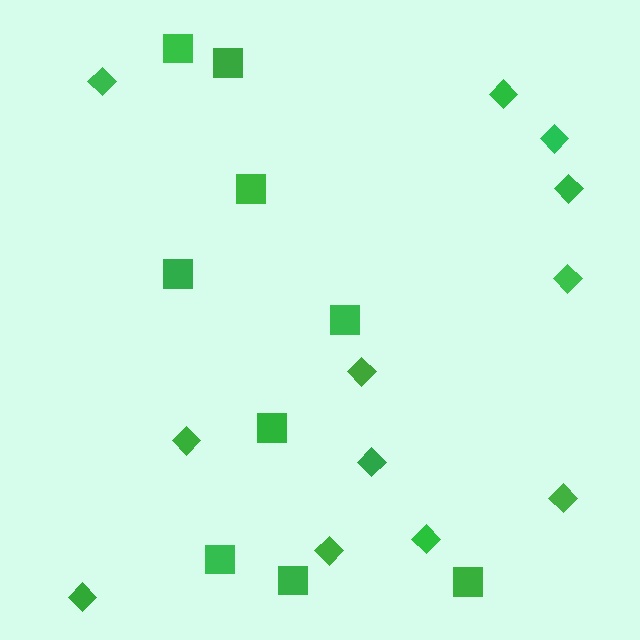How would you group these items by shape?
There are 2 groups: one group of diamonds (12) and one group of squares (9).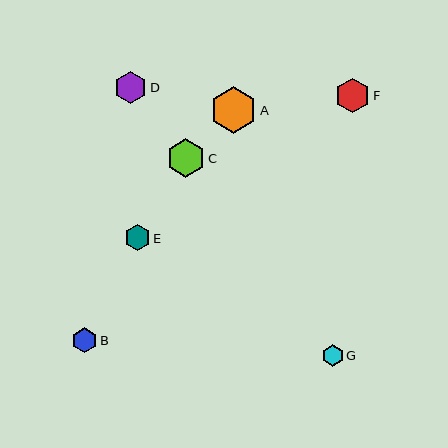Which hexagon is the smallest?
Hexagon G is the smallest with a size of approximately 21 pixels.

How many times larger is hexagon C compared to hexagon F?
Hexagon C is approximately 1.1 times the size of hexagon F.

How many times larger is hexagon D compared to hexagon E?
Hexagon D is approximately 1.2 times the size of hexagon E.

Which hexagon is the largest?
Hexagon A is the largest with a size of approximately 46 pixels.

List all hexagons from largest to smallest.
From largest to smallest: A, C, F, D, E, B, G.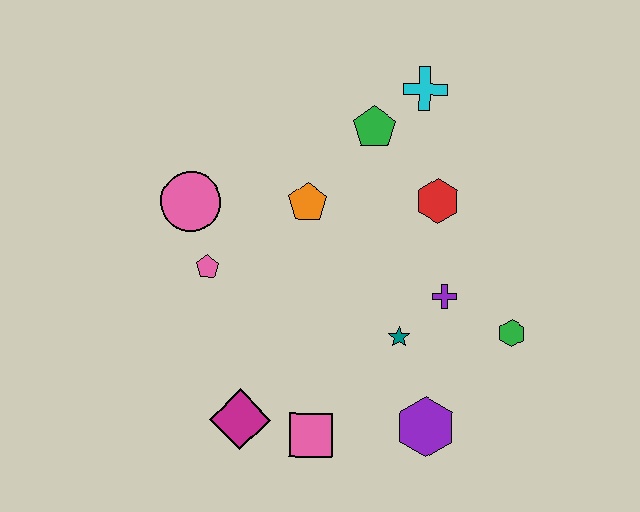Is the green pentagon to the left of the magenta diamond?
No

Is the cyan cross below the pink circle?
No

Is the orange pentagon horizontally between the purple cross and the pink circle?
Yes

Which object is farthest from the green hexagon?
The pink circle is farthest from the green hexagon.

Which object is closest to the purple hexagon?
The teal star is closest to the purple hexagon.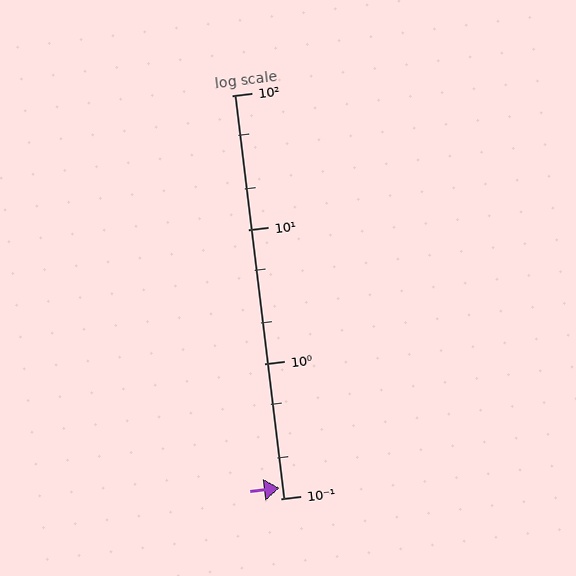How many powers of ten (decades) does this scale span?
The scale spans 3 decades, from 0.1 to 100.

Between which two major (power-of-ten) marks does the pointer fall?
The pointer is between 0.1 and 1.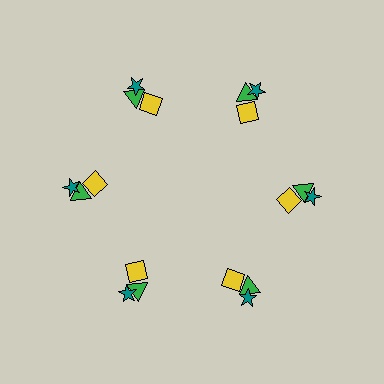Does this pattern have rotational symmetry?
Yes, this pattern has 6-fold rotational symmetry. It looks the same after rotating 60 degrees around the center.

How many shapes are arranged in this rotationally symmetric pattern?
There are 18 shapes, arranged in 6 groups of 3.